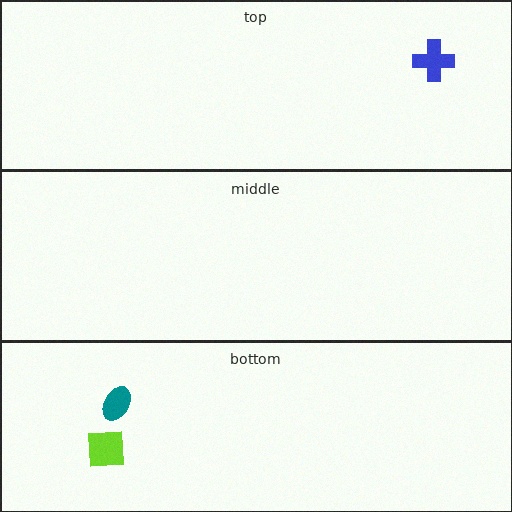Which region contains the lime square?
The bottom region.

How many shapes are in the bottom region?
2.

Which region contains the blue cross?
The top region.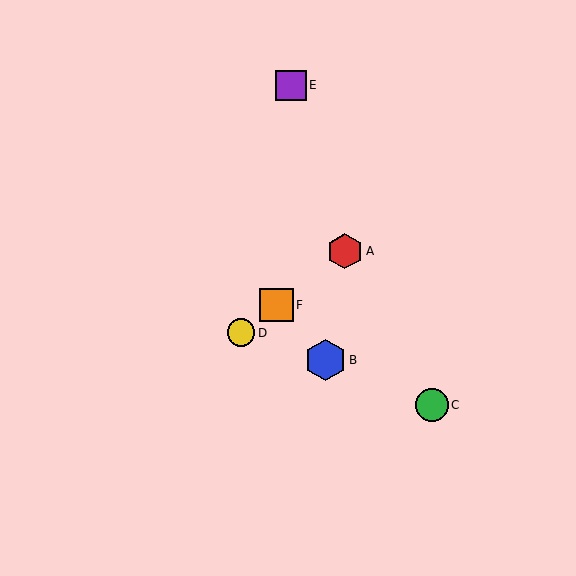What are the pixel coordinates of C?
Object C is at (432, 405).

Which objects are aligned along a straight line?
Objects A, D, F are aligned along a straight line.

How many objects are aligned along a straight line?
3 objects (A, D, F) are aligned along a straight line.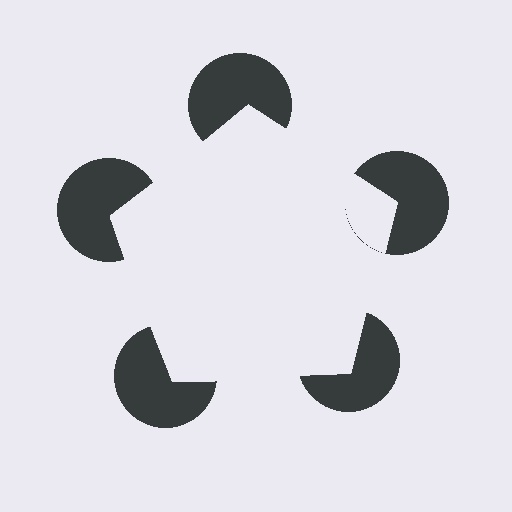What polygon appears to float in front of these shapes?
An illusory pentagon — its edges are inferred from the aligned wedge cuts in the pac-man discs, not physically drawn.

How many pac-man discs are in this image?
There are 5 — one at each vertex of the illusory pentagon.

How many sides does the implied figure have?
5 sides.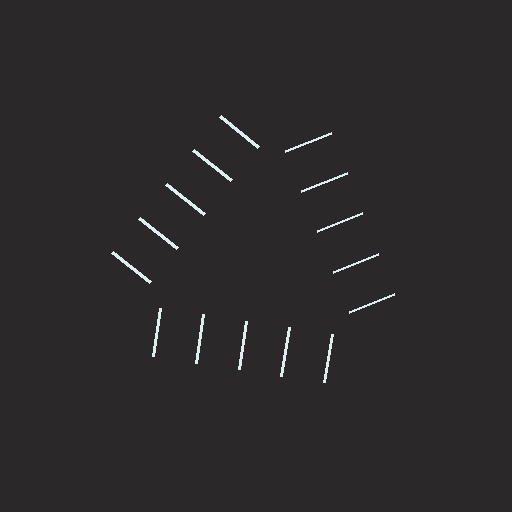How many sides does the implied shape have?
3 sides — the line-ends trace a triangle.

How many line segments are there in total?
15 — 5 along each of the 3 edges.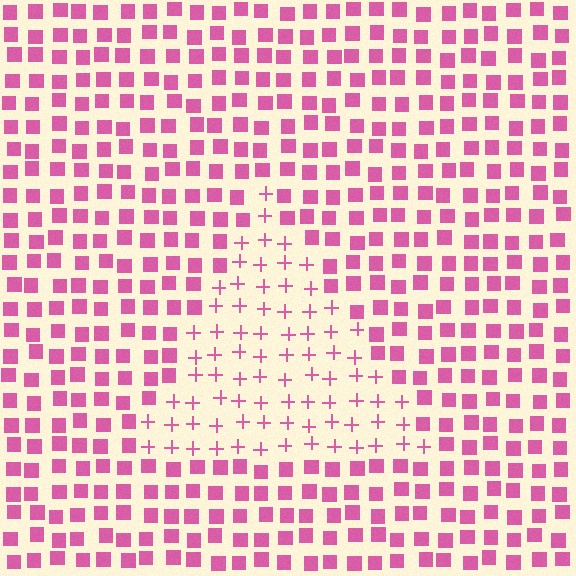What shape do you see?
I see a triangle.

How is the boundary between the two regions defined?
The boundary is defined by a change in element shape: plus signs inside vs. squares outside. All elements share the same color and spacing.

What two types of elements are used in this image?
The image uses plus signs inside the triangle region and squares outside it.